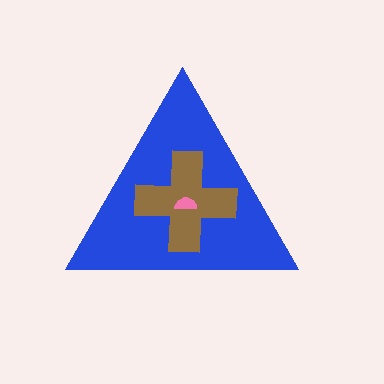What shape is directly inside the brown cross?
The pink semicircle.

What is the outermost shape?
The blue triangle.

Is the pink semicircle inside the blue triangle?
Yes.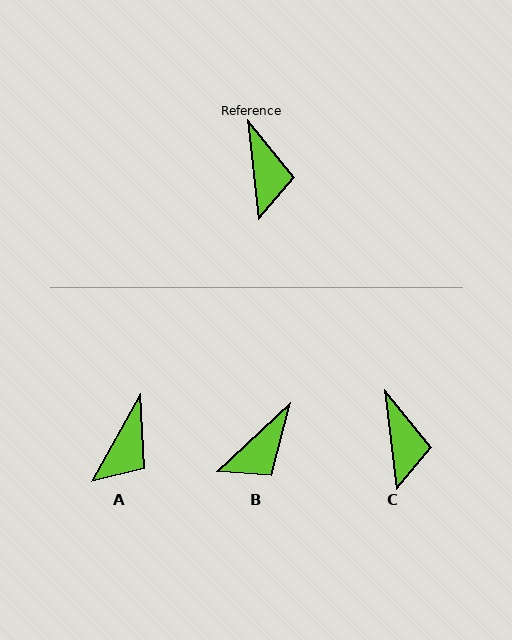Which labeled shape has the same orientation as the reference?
C.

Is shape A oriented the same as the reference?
No, it is off by about 35 degrees.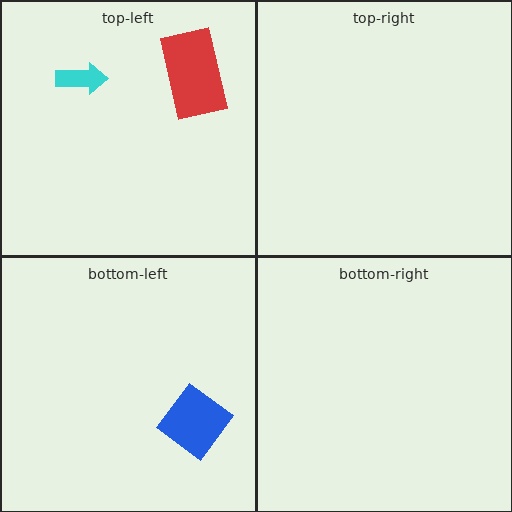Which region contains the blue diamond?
The bottom-left region.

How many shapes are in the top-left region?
2.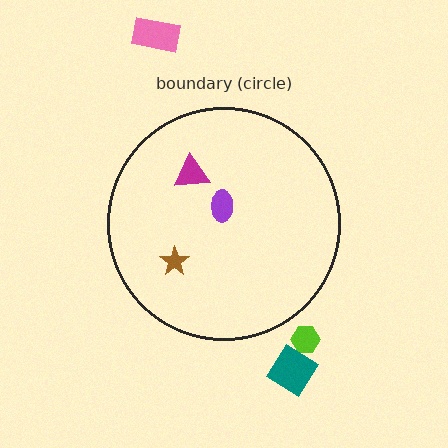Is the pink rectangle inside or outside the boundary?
Outside.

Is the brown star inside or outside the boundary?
Inside.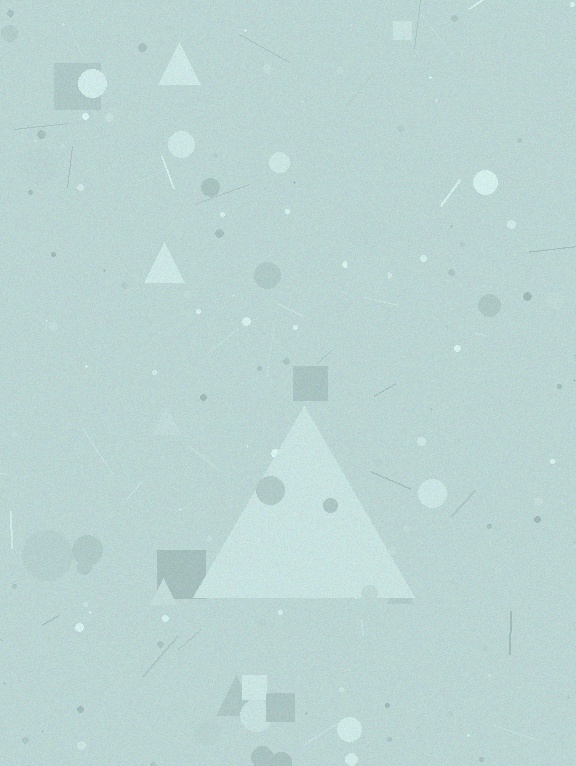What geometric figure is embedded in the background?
A triangle is embedded in the background.